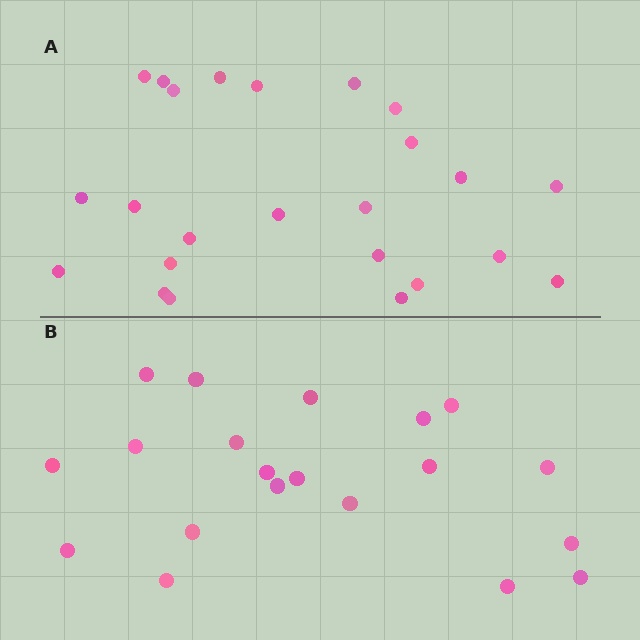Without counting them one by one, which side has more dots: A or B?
Region A (the top region) has more dots.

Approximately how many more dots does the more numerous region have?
Region A has about 4 more dots than region B.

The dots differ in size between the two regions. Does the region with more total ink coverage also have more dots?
No. Region B has more total ink coverage because its dots are larger, but region A actually contains more individual dots. Total area can be misleading — the number of items is what matters here.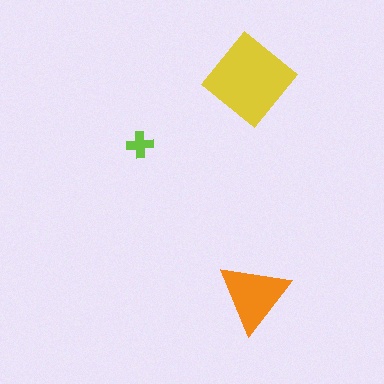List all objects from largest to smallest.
The yellow diamond, the orange triangle, the lime cross.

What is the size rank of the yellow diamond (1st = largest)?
1st.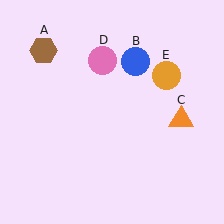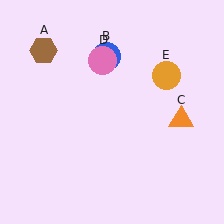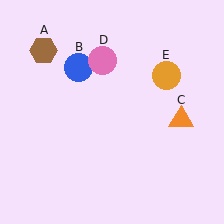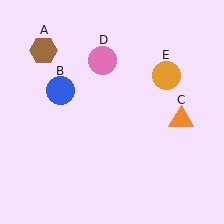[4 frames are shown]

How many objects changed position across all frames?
1 object changed position: blue circle (object B).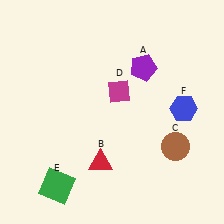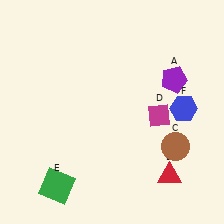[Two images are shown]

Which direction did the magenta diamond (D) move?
The magenta diamond (D) moved right.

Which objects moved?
The objects that moved are: the purple pentagon (A), the red triangle (B), the magenta diamond (D).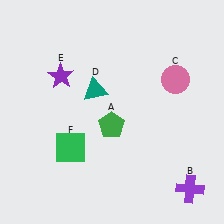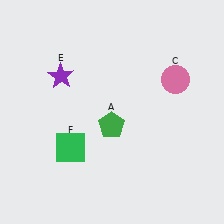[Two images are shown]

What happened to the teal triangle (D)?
The teal triangle (D) was removed in Image 2. It was in the top-left area of Image 1.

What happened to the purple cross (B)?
The purple cross (B) was removed in Image 2. It was in the bottom-right area of Image 1.